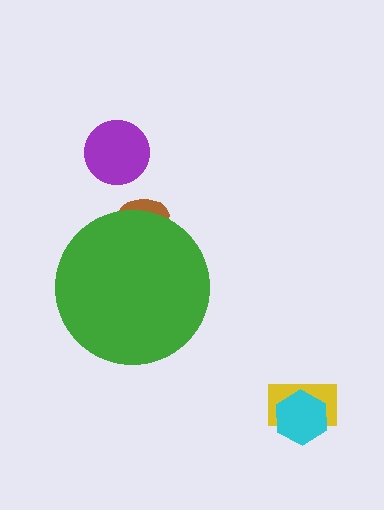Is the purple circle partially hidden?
No, the purple circle is fully visible.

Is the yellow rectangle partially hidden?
No, the yellow rectangle is fully visible.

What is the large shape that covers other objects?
A green circle.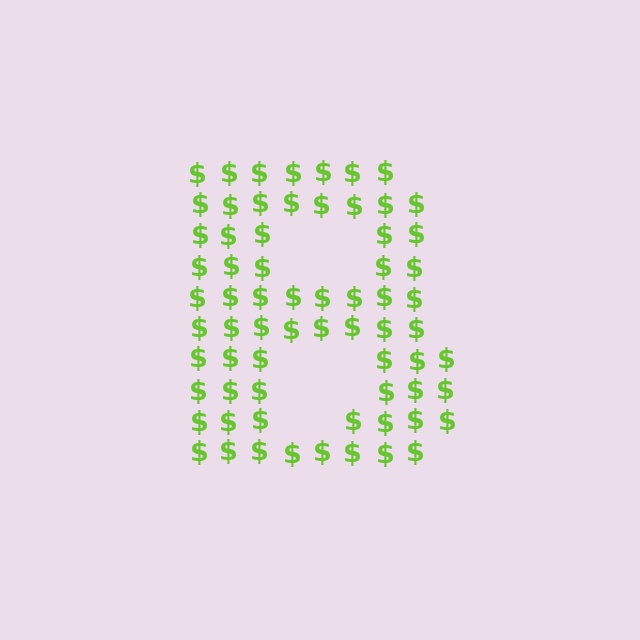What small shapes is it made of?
It is made of small dollar signs.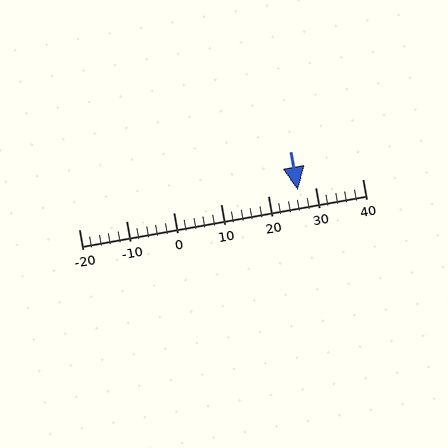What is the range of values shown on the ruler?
The ruler shows values from -20 to 40.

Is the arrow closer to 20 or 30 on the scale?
The arrow is closer to 30.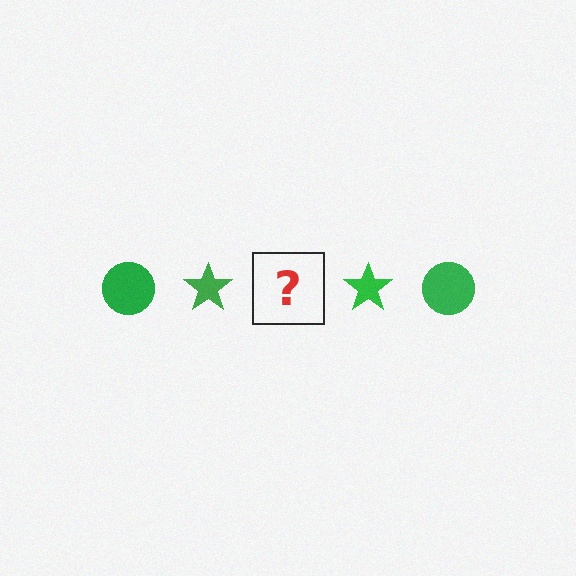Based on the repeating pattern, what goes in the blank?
The blank should be a green circle.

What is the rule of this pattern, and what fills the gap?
The rule is that the pattern cycles through circle, star shapes in green. The gap should be filled with a green circle.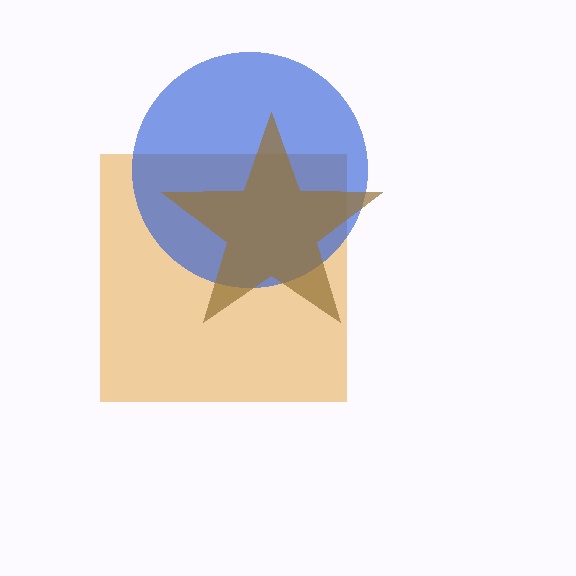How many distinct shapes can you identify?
There are 3 distinct shapes: an orange square, a blue circle, a brown star.